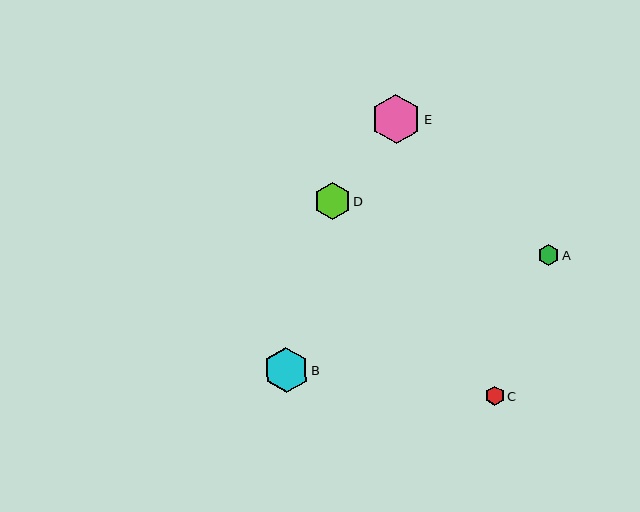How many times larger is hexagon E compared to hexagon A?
Hexagon E is approximately 2.3 times the size of hexagon A.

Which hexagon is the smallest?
Hexagon C is the smallest with a size of approximately 19 pixels.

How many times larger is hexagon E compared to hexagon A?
Hexagon E is approximately 2.3 times the size of hexagon A.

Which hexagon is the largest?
Hexagon E is the largest with a size of approximately 49 pixels.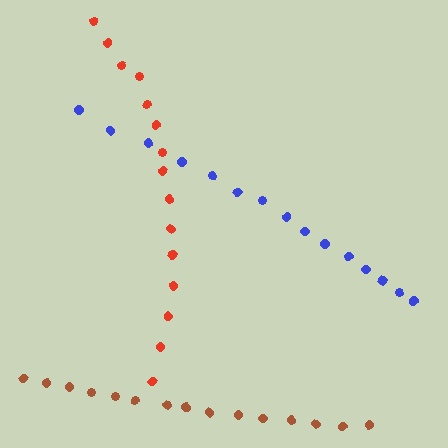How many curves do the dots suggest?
There are 3 distinct paths.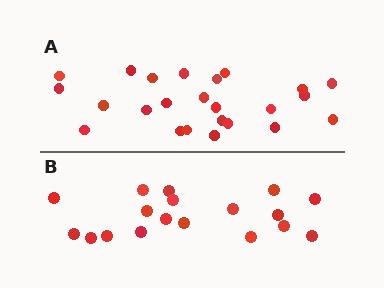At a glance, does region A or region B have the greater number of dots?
Region A (the top region) has more dots.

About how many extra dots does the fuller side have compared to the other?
Region A has about 6 more dots than region B.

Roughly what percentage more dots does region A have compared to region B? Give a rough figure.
About 35% more.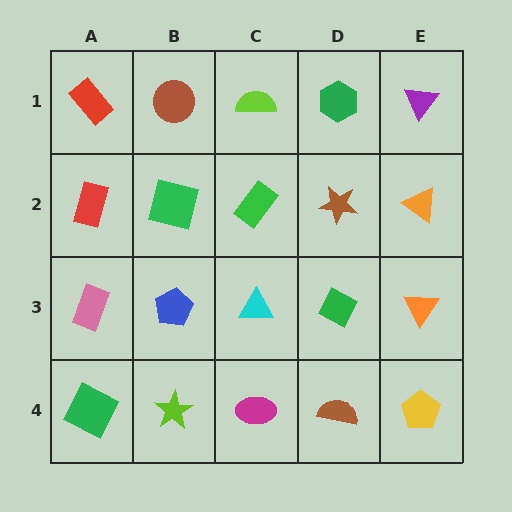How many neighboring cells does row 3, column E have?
3.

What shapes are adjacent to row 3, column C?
A green rectangle (row 2, column C), a magenta ellipse (row 4, column C), a blue pentagon (row 3, column B), a green diamond (row 3, column D).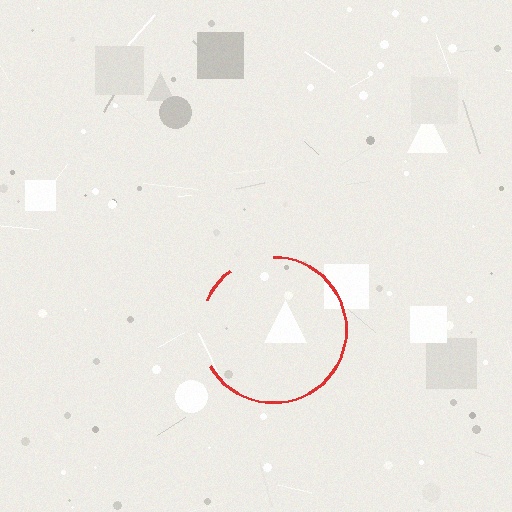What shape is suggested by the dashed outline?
The dashed outline suggests a circle.